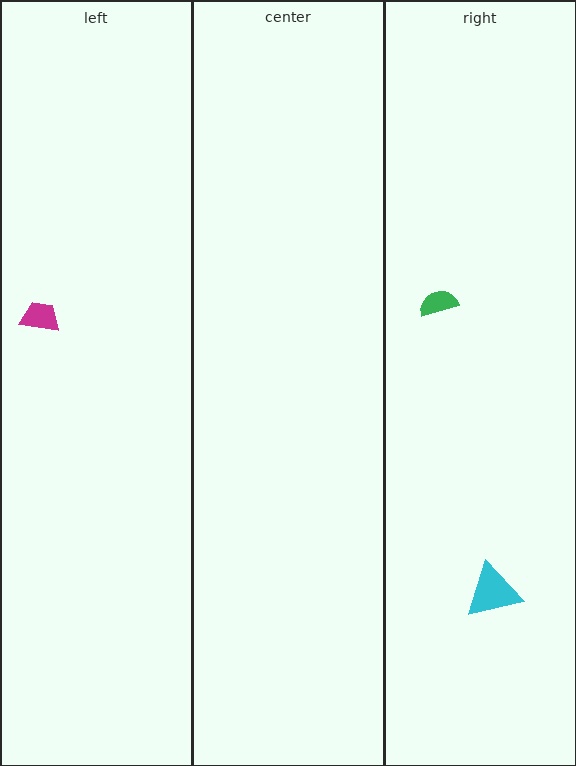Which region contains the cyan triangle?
The right region.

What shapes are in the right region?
The cyan triangle, the green semicircle.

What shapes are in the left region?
The magenta trapezoid.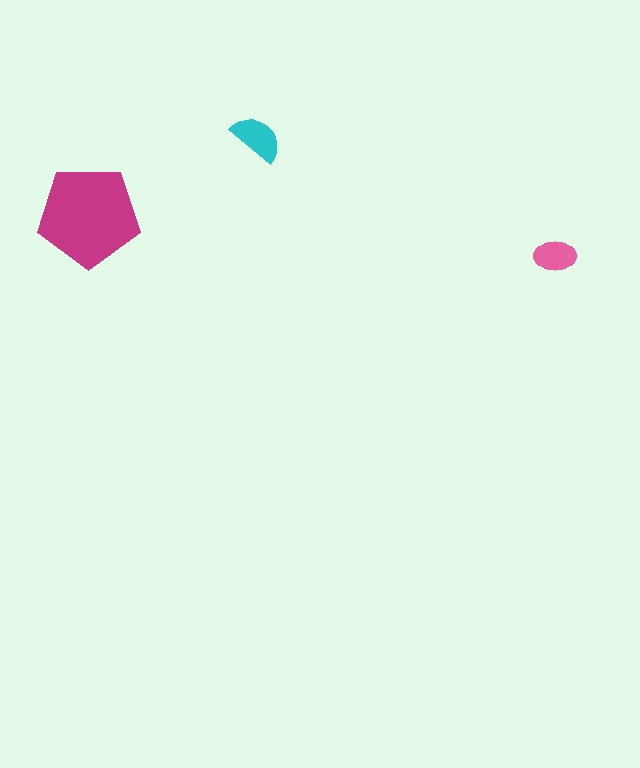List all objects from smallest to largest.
The pink ellipse, the cyan semicircle, the magenta pentagon.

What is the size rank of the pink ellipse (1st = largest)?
3rd.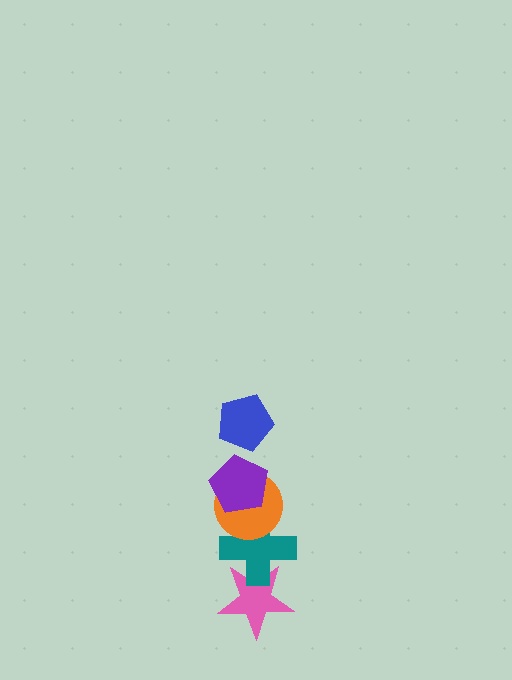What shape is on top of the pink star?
The teal cross is on top of the pink star.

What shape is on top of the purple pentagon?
The blue pentagon is on top of the purple pentagon.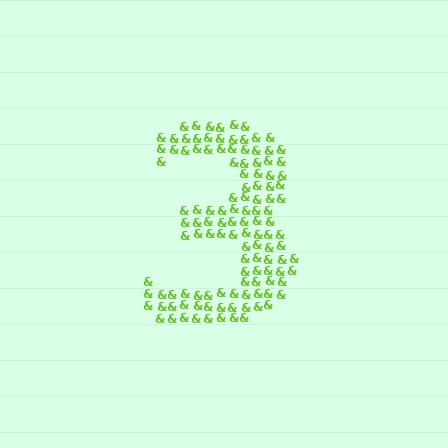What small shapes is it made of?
It is made of small ampersands.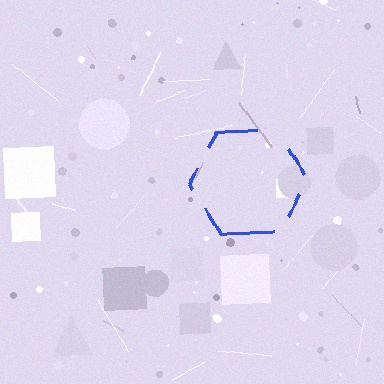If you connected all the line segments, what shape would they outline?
They would outline a hexagon.